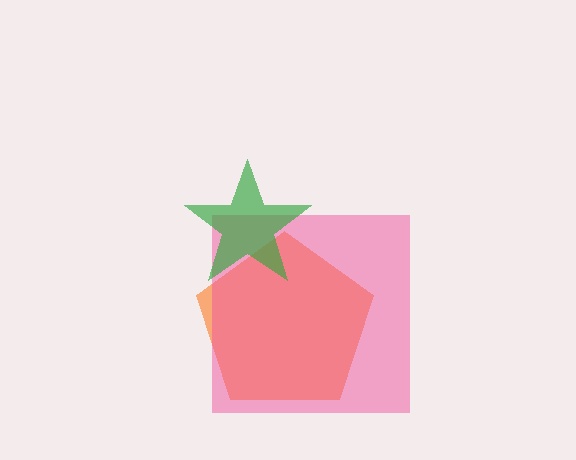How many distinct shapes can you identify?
There are 3 distinct shapes: an orange pentagon, a pink square, a green star.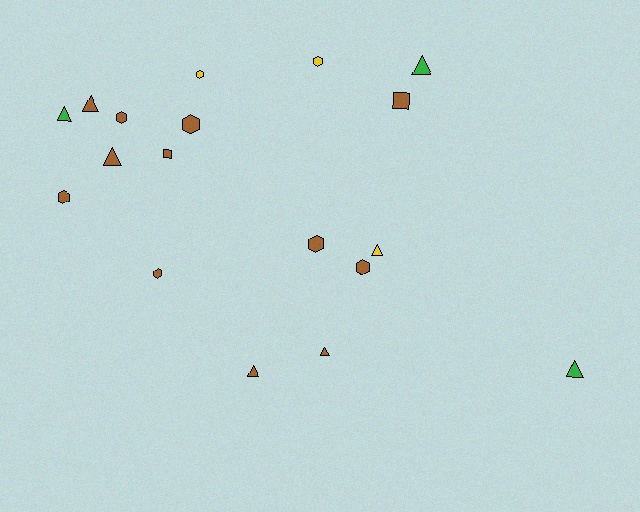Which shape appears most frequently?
Hexagon, with 8 objects.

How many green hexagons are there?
There are no green hexagons.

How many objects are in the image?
There are 18 objects.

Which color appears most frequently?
Brown, with 12 objects.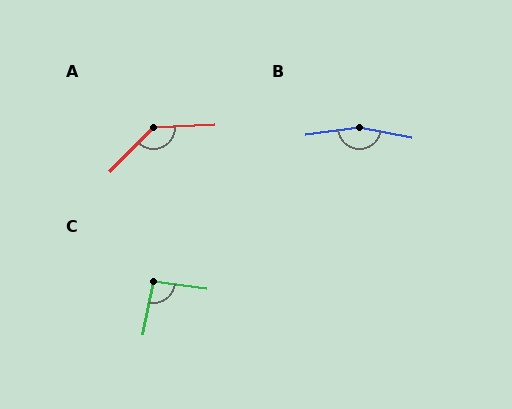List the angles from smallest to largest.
C (94°), A (138°), B (162°).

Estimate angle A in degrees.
Approximately 138 degrees.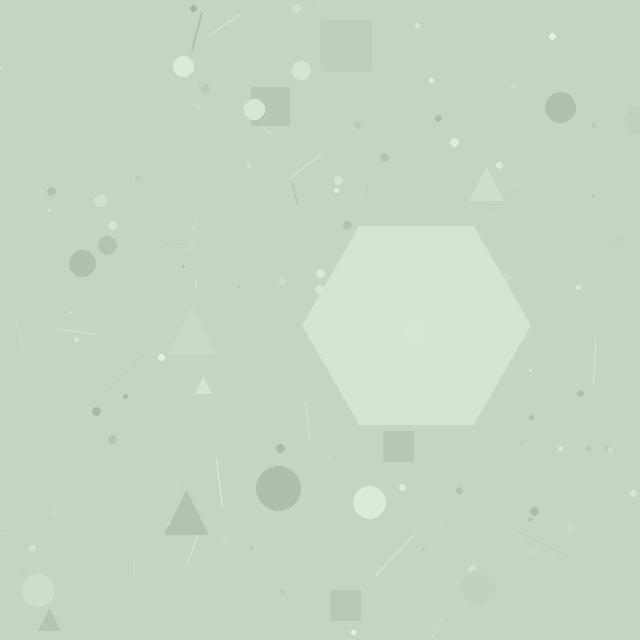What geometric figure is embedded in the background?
A hexagon is embedded in the background.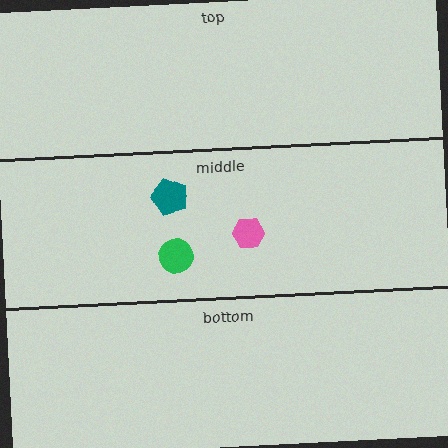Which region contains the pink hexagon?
The middle region.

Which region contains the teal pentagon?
The middle region.